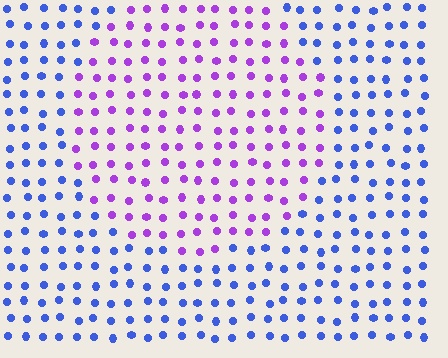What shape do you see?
I see a circle.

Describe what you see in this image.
The image is filled with small blue elements in a uniform arrangement. A circle-shaped region is visible where the elements are tinted to a slightly different hue, forming a subtle color boundary.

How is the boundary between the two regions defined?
The boundary is defined purely by a slight shift in hue (about 53 degrees). Spacing, size, and orientation are identical on both sides.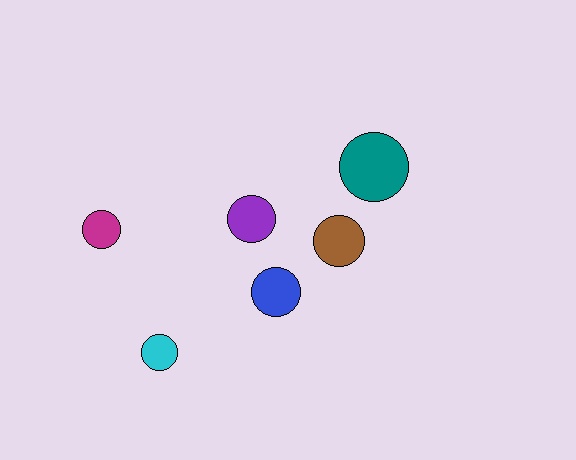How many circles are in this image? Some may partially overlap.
There are 6 circles.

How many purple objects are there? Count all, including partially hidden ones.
There is 1 purple object.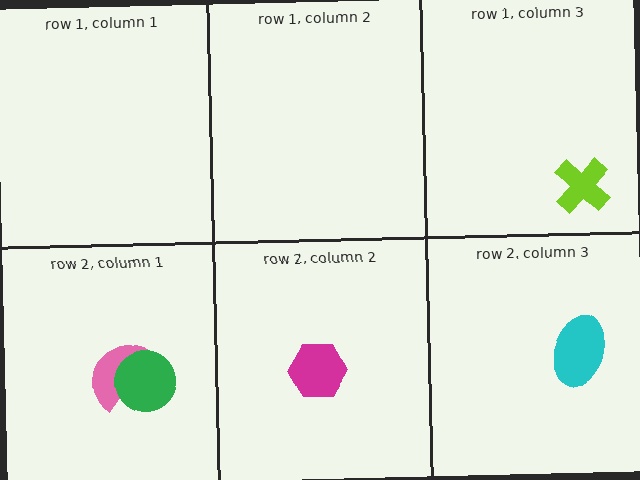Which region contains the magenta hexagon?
The row 2, column 2 region.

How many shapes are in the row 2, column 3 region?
1.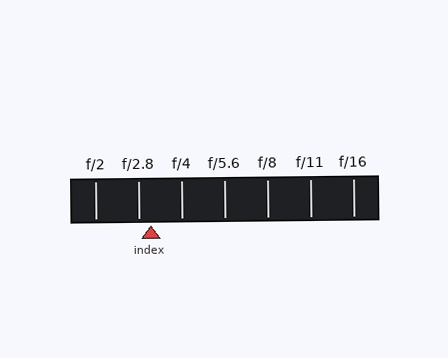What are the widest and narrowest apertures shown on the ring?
The widest aperture shown is f/2 and the narrowest is f/16.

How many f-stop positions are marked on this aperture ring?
There are 7 f-stop positions marked.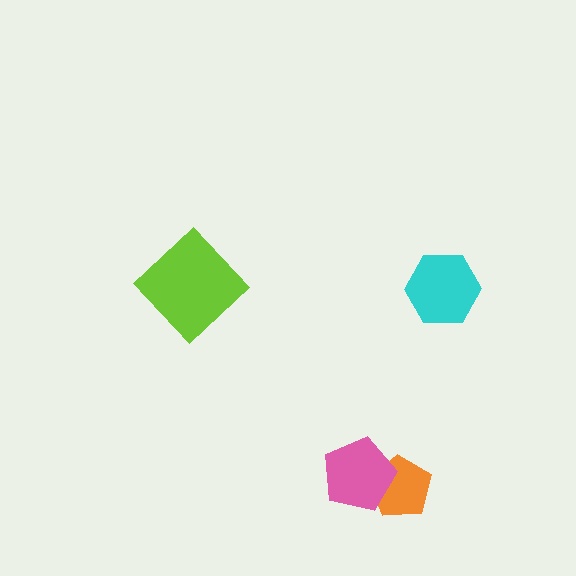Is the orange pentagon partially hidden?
Yes, it is partially covered by another shape.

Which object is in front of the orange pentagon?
The pink pentagon is in front of the orange pentagon.